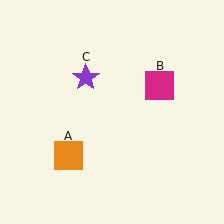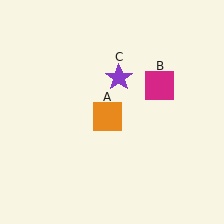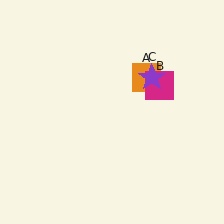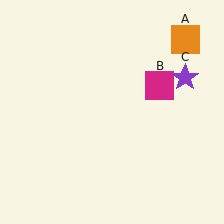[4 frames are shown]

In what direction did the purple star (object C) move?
The purple star (object C) moved right.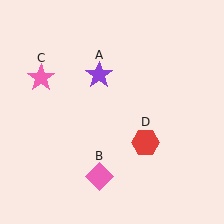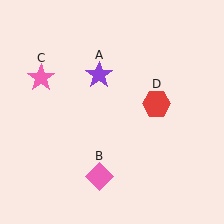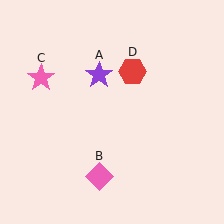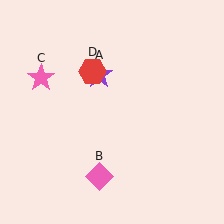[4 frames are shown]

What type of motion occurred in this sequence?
The red hexagon (object D) rotated counterclockwise around the center of the scene.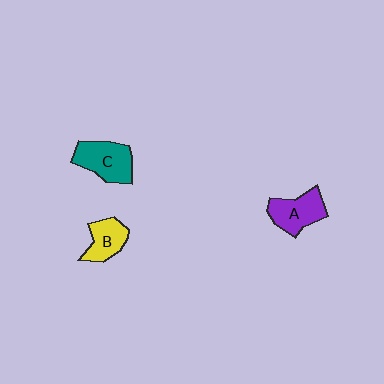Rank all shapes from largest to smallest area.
From largest to smallest: C (teal), A (purple), B (yellow).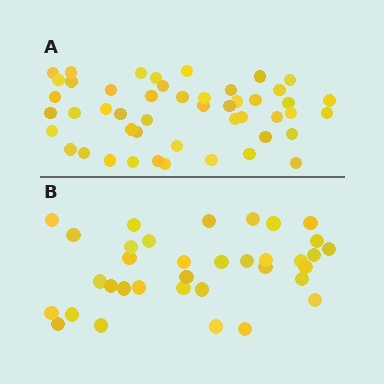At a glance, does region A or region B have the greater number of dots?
Region A (the top region) has more dots.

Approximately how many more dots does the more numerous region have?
Region A has approximately 15 more dots than region B.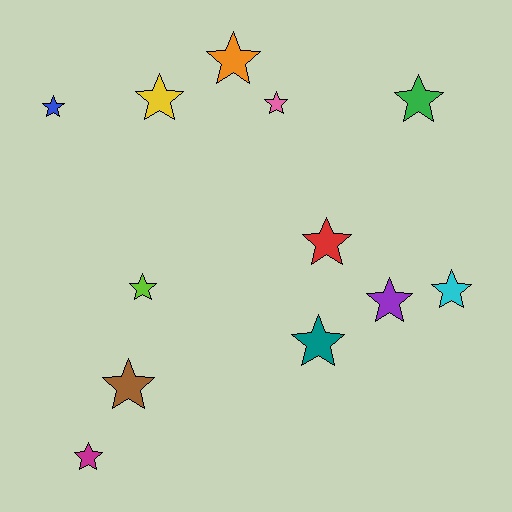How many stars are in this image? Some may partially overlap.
There are 12 stars.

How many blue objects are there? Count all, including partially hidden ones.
There is 1 blue object.